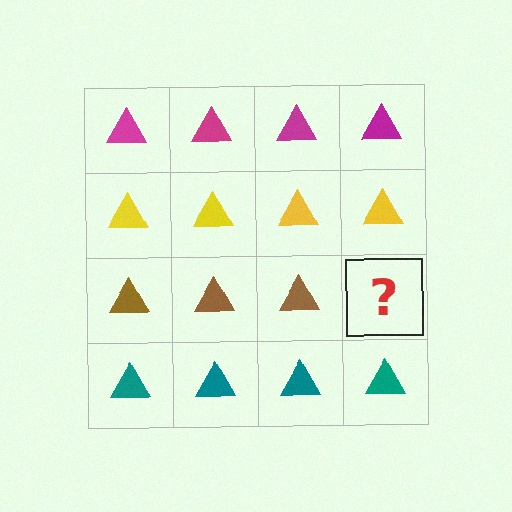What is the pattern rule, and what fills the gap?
The rule is that each row has a consistent color. The gap should be filled with a brown triangle.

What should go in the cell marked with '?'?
The missing cell should contain a brown triangle.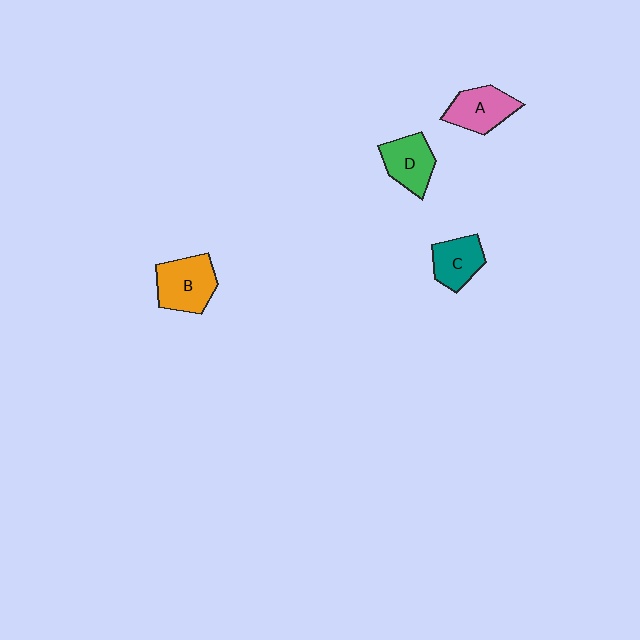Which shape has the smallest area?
Shape C (teal).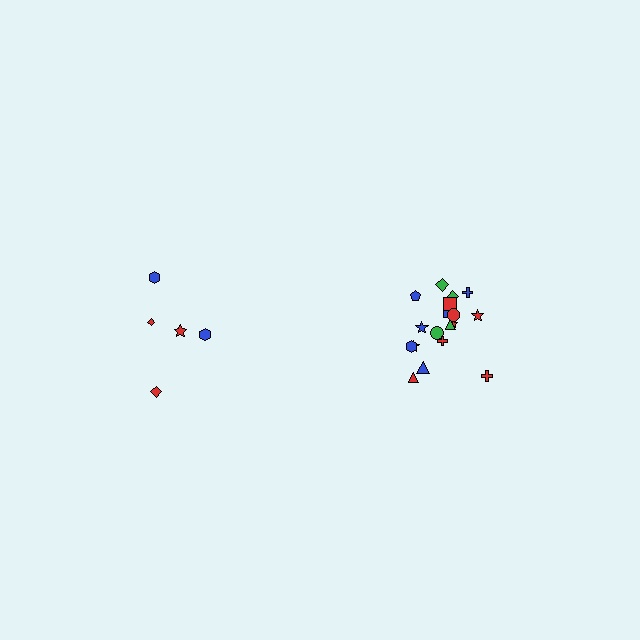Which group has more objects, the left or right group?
The right group.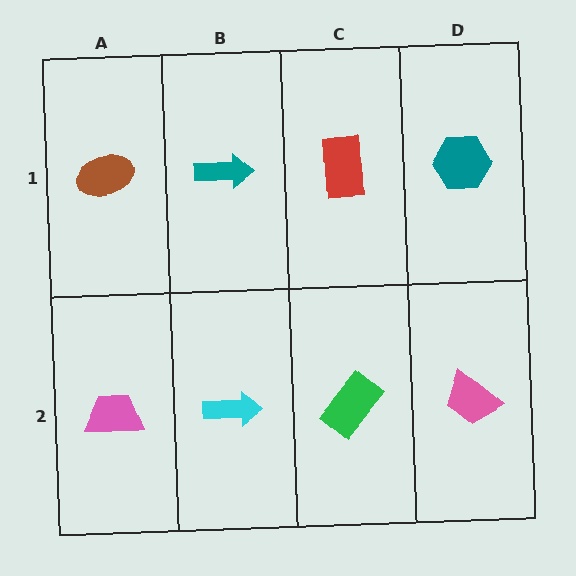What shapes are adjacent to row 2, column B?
A teal arrow (row 1, column B), a pink trapezoid (row 2, column A), a green rectangle (row 2, column C).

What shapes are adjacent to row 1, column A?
A pink trapezoid (row 2, column A), a teal arrow (row 1, column B).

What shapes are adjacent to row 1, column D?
A pink trapezoid (row 2, column D), a red rectangle (row 1, column C).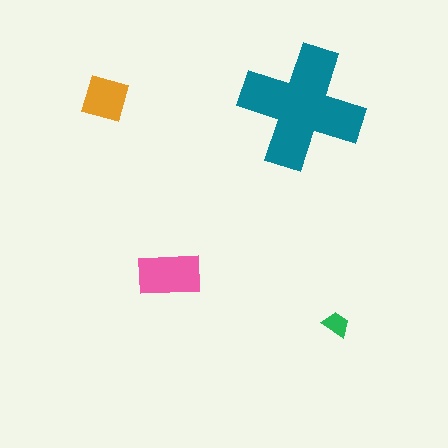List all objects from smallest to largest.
The green trapezoid, the orange diamond, the pink rectangle, the teal cross.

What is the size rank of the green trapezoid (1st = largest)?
4th.